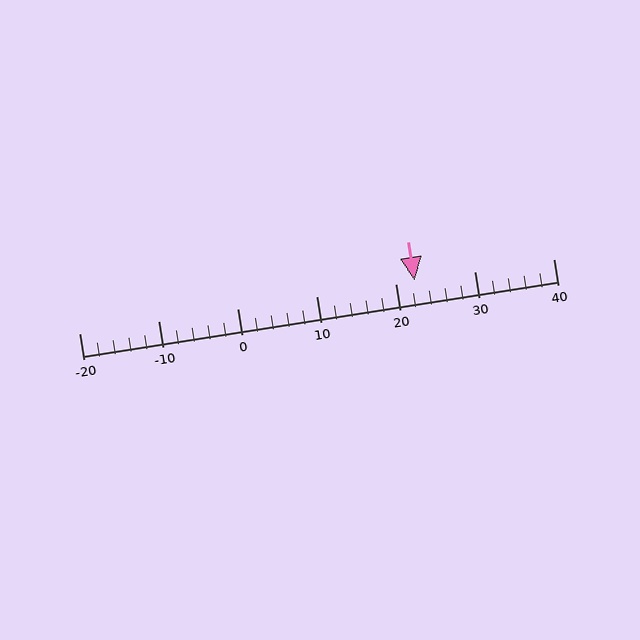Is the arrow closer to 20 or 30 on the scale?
The arrow is closer to 20.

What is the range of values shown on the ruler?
The ruler shows values from -20 to 40.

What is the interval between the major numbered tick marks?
The major tick marks are spaced 10 units apart.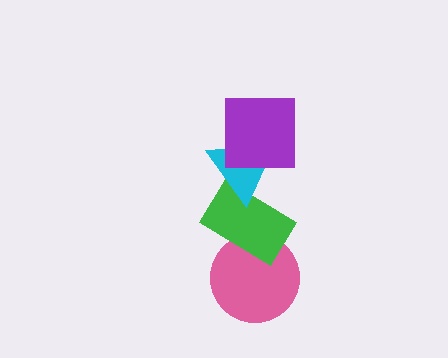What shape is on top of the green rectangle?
The cyan triangle is on top of the green rectangle.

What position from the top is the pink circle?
The pink circle is 4th from the top.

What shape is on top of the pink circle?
The green rectangle is on top of the pink circle.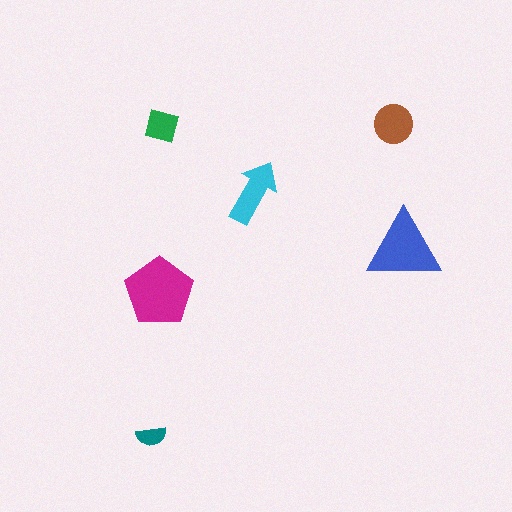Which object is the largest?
The magenta pentagon.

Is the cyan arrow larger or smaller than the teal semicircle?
Larger.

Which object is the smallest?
The teal semicircle.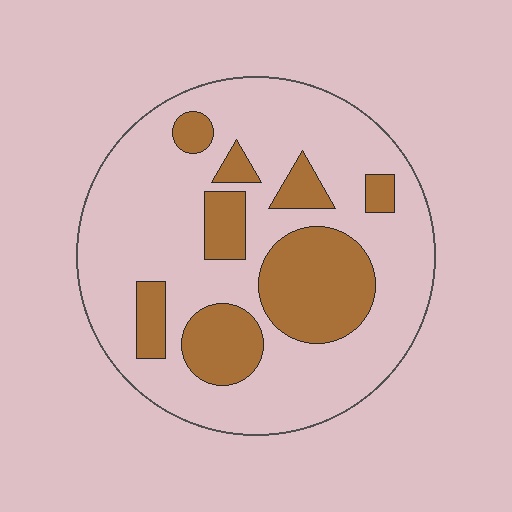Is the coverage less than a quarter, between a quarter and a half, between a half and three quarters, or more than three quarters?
Between a quarter and a half.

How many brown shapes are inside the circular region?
8.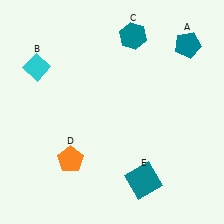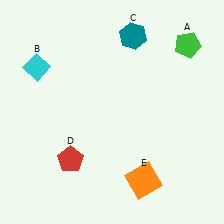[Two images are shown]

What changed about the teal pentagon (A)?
In Image 1, A is teal. In Image 2, it changed to green.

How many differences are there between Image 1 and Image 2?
There are 3 differences between the two images.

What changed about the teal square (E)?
In Image 1, E is teal. In Image 2, it changed to orange.